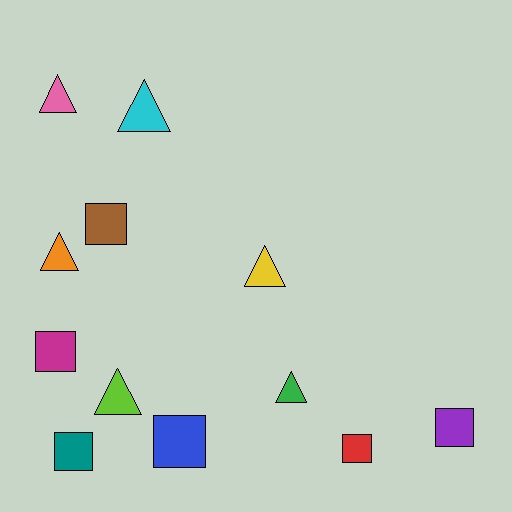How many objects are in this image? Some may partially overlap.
There are 12 objects.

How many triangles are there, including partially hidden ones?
There are 6 triangles.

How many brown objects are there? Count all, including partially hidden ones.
There is 1 brown object.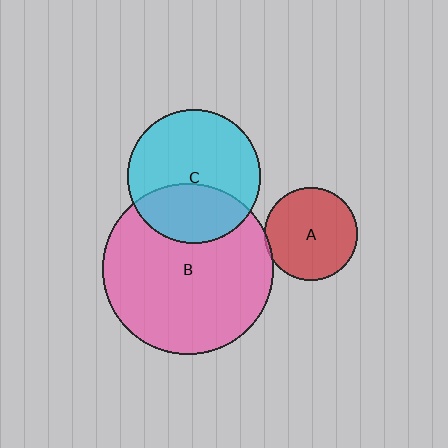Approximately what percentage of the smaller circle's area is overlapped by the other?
Approximately 5%.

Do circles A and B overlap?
Yes.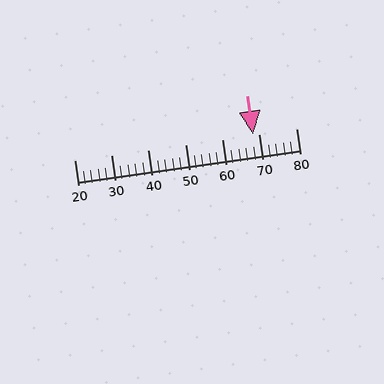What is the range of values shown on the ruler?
The ruler shows values from 20 to 80.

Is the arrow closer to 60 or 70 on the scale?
The arrow is closer to 70.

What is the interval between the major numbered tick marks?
The major tick marks are spaced 10 units apart.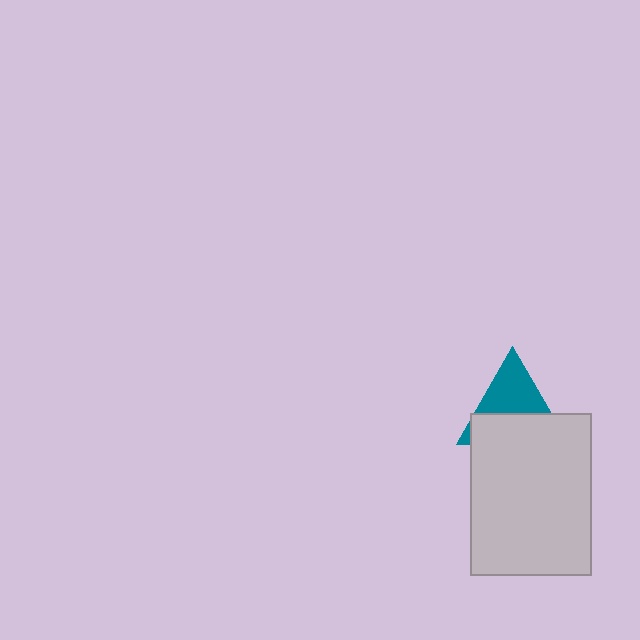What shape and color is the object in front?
The object in front is a light gray rectangle.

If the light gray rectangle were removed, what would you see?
You would see the complete teal triangle.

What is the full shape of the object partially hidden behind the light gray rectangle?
The partially hidden object is a teal triangle.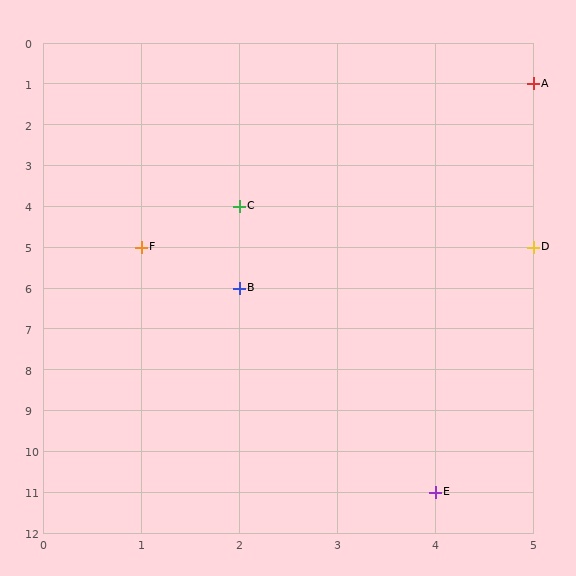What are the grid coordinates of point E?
Point E is at grid coordinates (4, 11).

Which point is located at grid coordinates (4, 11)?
Point E is at (4, 11).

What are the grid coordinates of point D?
Point D is at grid coordinates (5, 5).